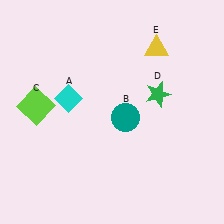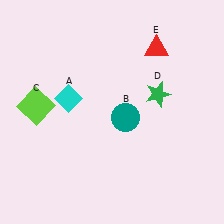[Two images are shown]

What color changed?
The triangle (E) changed from yellow in Image 1 to red in Image 2.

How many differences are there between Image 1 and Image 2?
There is 1 difference between the two images.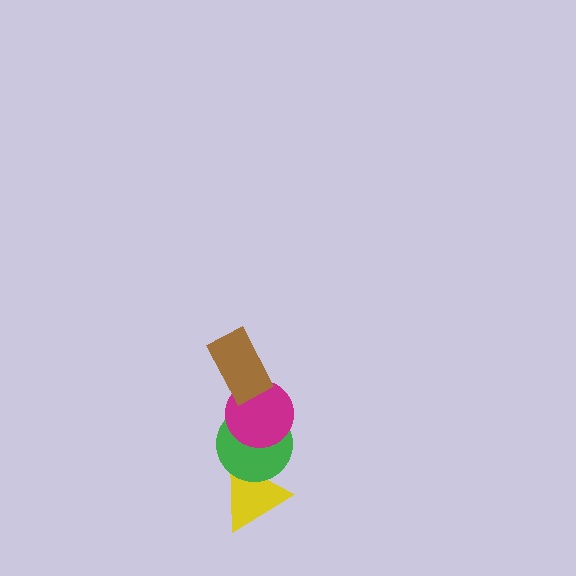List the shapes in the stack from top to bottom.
From top to bottom: the brown rectangle, the magenta circle, the green circle, the yellow triangle.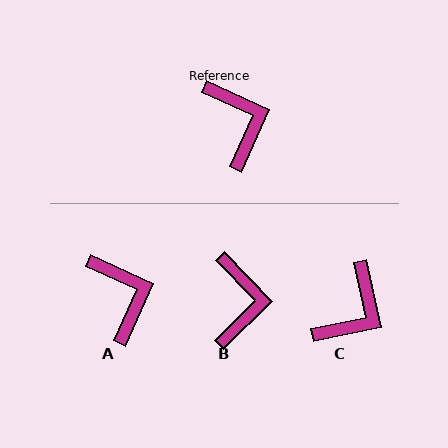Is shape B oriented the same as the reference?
No, it is off by about 22 degrees.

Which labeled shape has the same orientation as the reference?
A.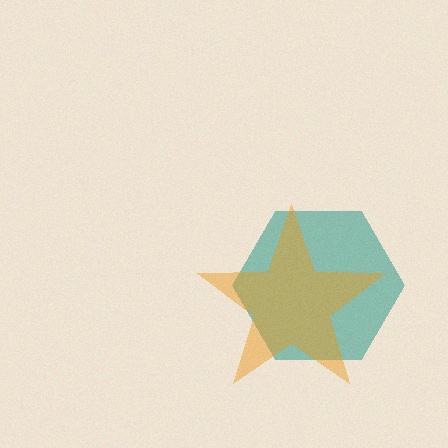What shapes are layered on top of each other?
The layered shapes are: a teal hexagon, an orange star.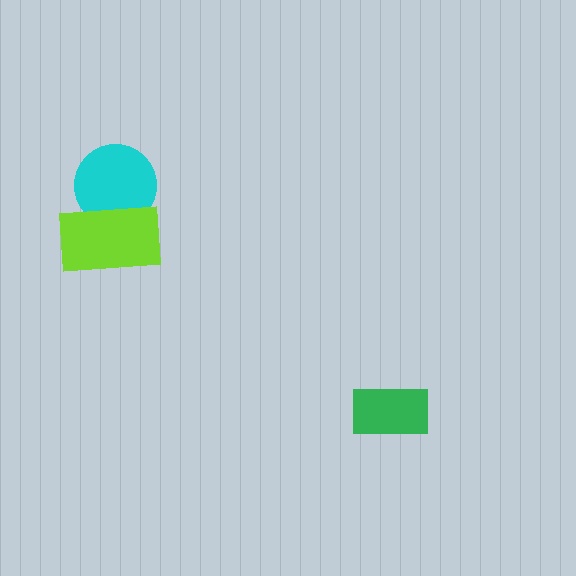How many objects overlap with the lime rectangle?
1 object overlaps with the lime rectangle.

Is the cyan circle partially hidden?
Yes, it is partially covered by another shape.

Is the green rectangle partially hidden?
No, no other shape covers it.